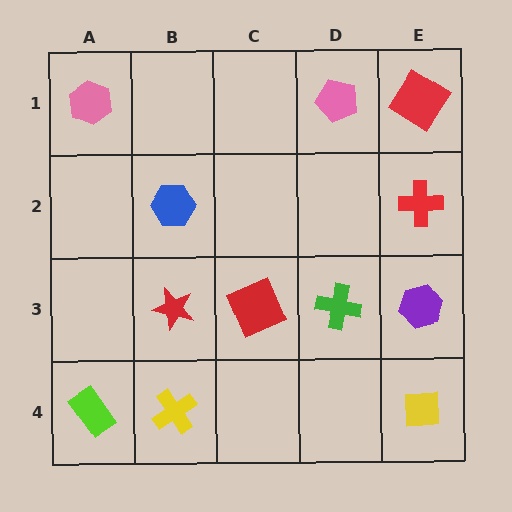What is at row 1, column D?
A pink pentagon.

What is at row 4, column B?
A yellow cross.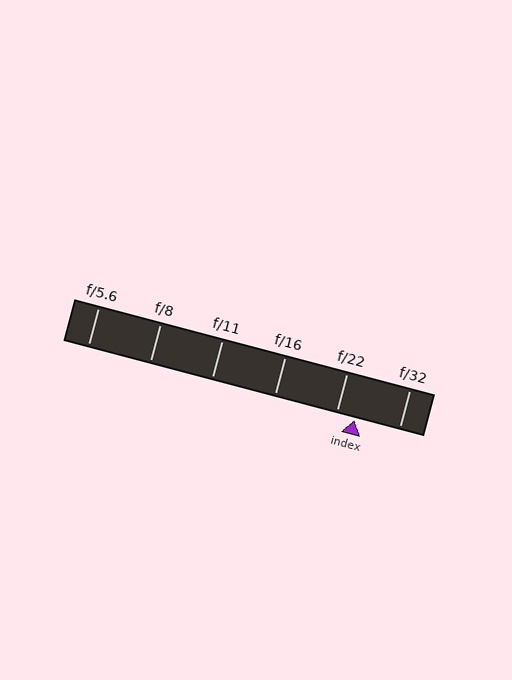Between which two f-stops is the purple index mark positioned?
The index mark is between f/22 and f/32.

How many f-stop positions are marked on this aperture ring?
There are 6 f-stop positions marked.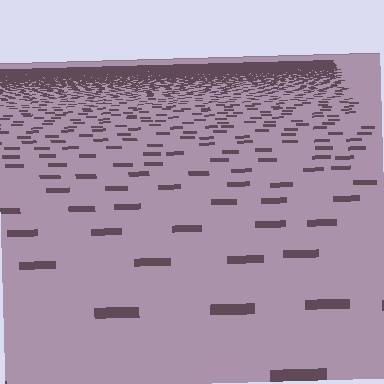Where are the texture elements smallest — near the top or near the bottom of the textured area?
Near the top.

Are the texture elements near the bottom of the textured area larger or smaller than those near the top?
Larger. Near the bottom, elements are closer to the viewer and appear at a bigger on-screen size.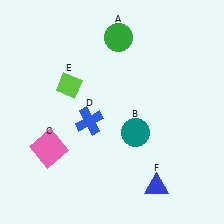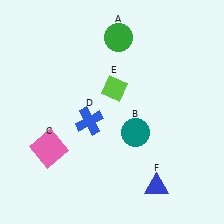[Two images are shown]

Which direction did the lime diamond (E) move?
The lime diamond (E) moved right.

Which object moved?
The lime diamond (E) moved right.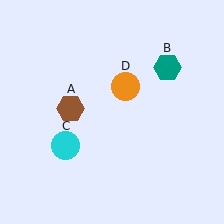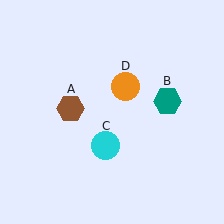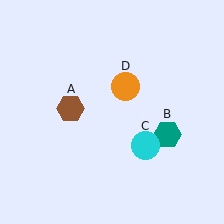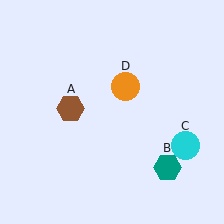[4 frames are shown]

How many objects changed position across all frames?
2 objects changed position: teal hexagon (object B), cyan circle (object C).